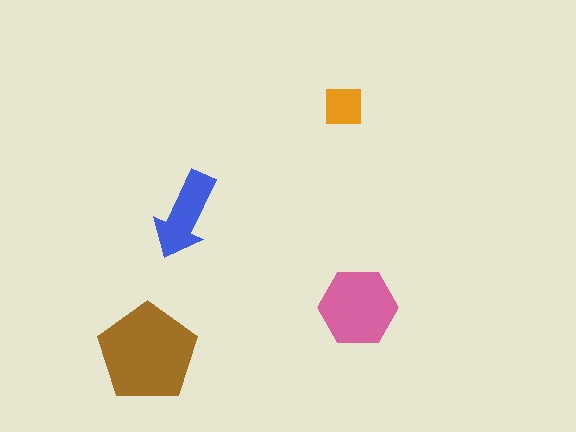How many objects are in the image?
There are 4 objects in the image.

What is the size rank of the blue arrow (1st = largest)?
3rd.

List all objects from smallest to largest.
The orange square, the blue arrow, the pink hexagon, the brown pentagon.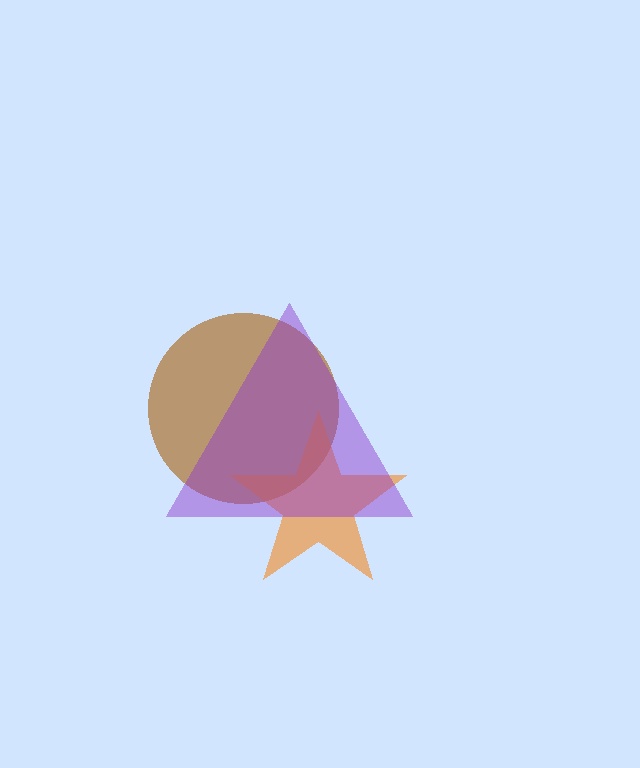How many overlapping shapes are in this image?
There are 3 overlapping shapes in the image.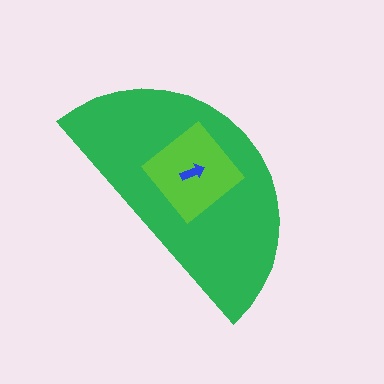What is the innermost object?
The blue arrow.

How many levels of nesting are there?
3.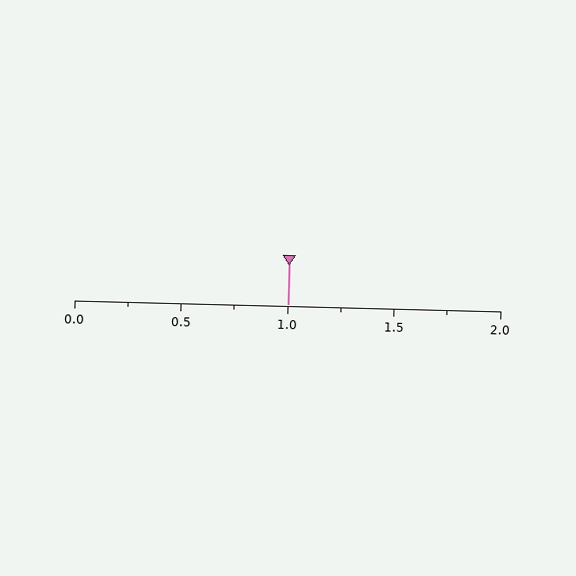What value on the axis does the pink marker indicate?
The marker indicates approximately 1.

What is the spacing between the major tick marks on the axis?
The major ticks are spaced 0.5 apart.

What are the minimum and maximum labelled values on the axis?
The axis runs from 0.0 to 2.0.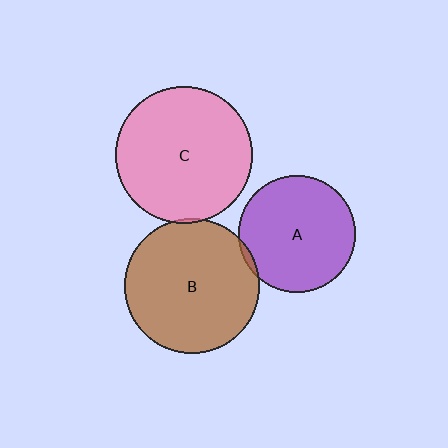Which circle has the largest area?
Circle C (pink).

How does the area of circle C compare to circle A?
Approximately 1.4 times.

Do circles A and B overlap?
Yes.